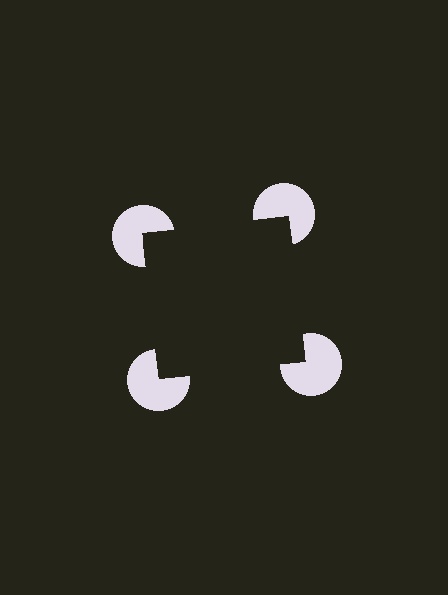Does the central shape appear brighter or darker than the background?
It typically appears slightly darker than the background, even though no actual brightness change is drawn.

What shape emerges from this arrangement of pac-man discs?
An illusory square — its edges are inferred from the aligned wedge cuts in the pac-man discs, not physically drawn.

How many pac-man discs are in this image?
There are 4 — one at each vertex of the illusory square.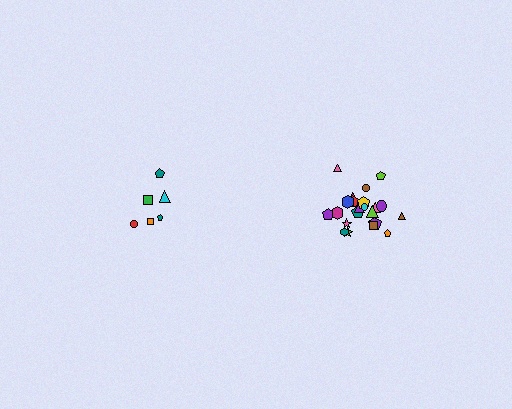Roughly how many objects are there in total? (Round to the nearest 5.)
Roughly 30 objects in total.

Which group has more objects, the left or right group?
The right group.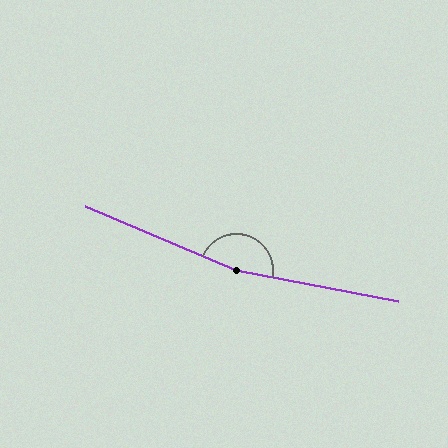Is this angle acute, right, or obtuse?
It is obtuse.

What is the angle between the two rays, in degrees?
Approximately 168 degrees.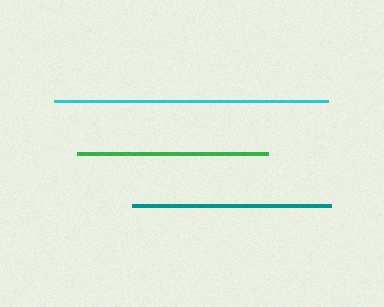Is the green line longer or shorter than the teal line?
The teal line is longer than the green line.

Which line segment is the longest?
The cyan line is the longest at approximately 274 pixels.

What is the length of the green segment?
The green segment is approximately 191 pixels long.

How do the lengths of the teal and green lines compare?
The teal and green lines are approximately the same length.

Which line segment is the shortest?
The green line is the shortest at approximately 191 pixels.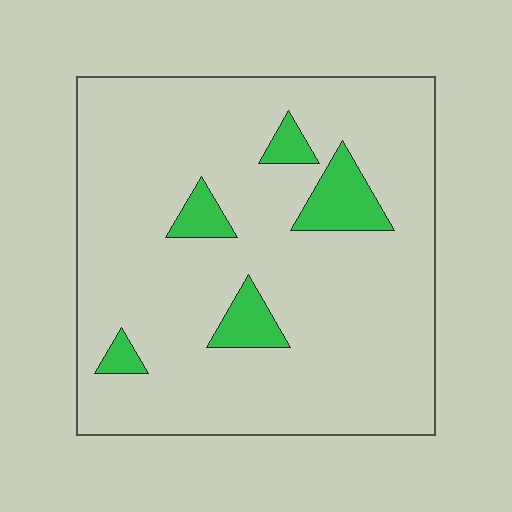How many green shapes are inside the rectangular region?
5.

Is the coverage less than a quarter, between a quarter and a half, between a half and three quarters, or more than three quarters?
Less than a quarter.